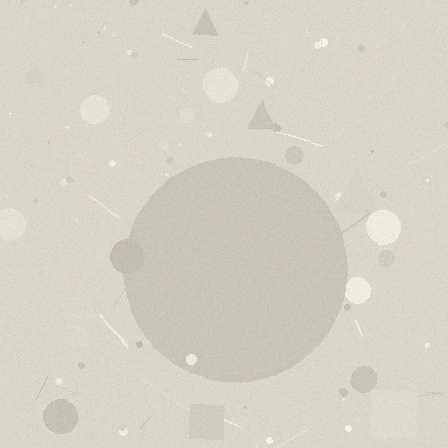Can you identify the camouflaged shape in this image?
The camouflaged shape is a circle.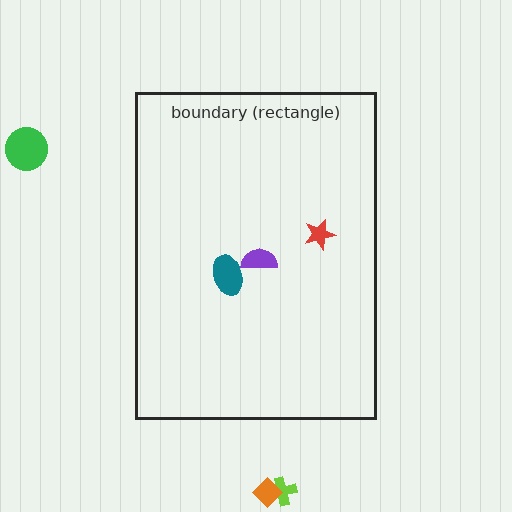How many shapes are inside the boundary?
3 inside, 3 outside.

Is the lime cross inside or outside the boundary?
Outside.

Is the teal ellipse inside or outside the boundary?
Inside.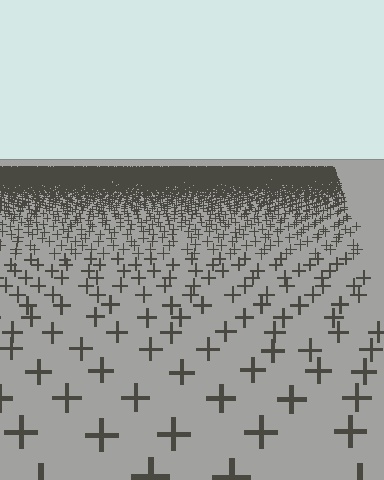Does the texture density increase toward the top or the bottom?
Density increases toward the top.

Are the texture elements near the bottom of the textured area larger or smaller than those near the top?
Larger. Near the bottom, elements are closer to the viewer and appear at a bigger on-screen size.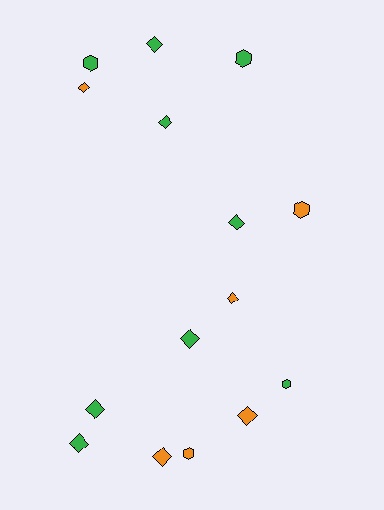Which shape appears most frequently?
Diamond, with 10 objects.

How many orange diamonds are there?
There are 4 orange diamonds.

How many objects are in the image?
There are 15 objects.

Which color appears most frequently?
Green, with 9 objects.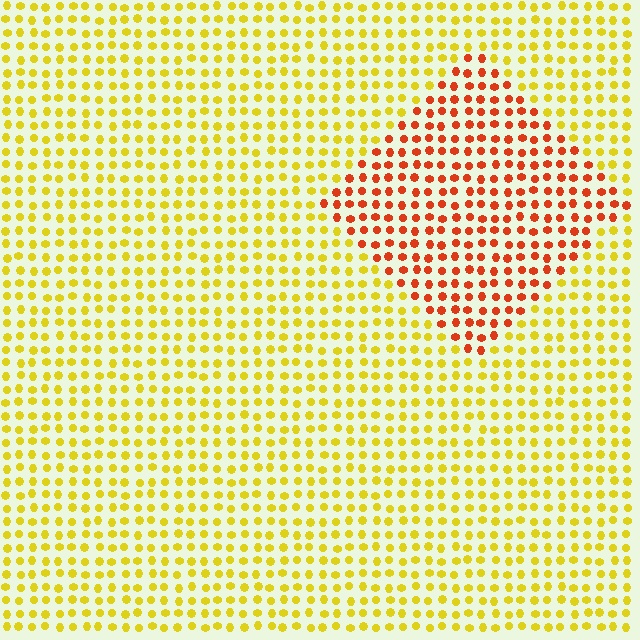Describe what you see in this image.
The image is filled with small yellow elements in a uniform arrangement. A diamond-shaped region is visible where the elements are tinted to a slightly different hue, forming a subtle color boundary.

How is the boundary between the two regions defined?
The boundary is defined purely by a slight shift in hue (about 46 degrees). Spacing, size, and orientation are identical on both sides.